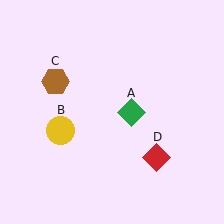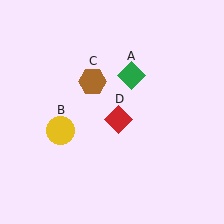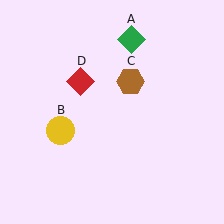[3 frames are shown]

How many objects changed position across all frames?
3 objects changed position: green diamond (object A), brown hexagon (object C), red diamond (object D).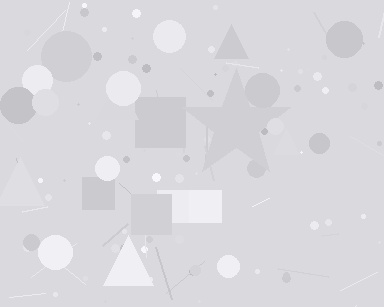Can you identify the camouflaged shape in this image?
The camouflaged shape is a star.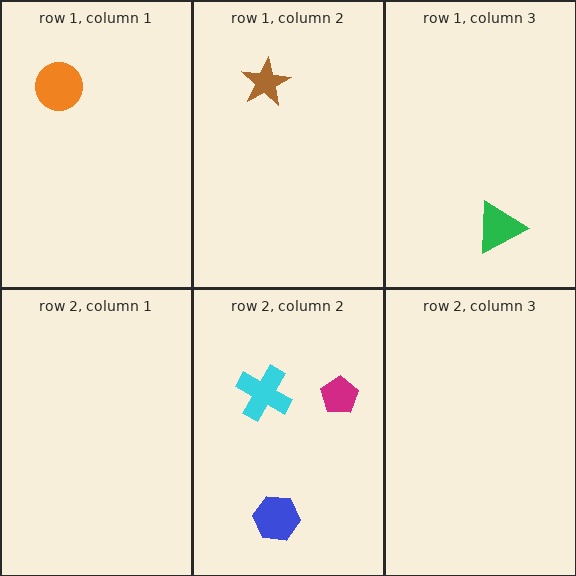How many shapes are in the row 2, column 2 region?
3.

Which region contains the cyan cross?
The row 2, column 2 region.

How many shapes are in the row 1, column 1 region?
1.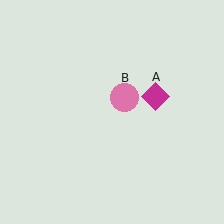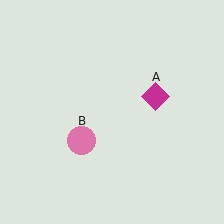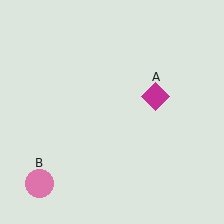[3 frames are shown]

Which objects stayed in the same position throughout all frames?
Magenta diamond (object A) remained stationary.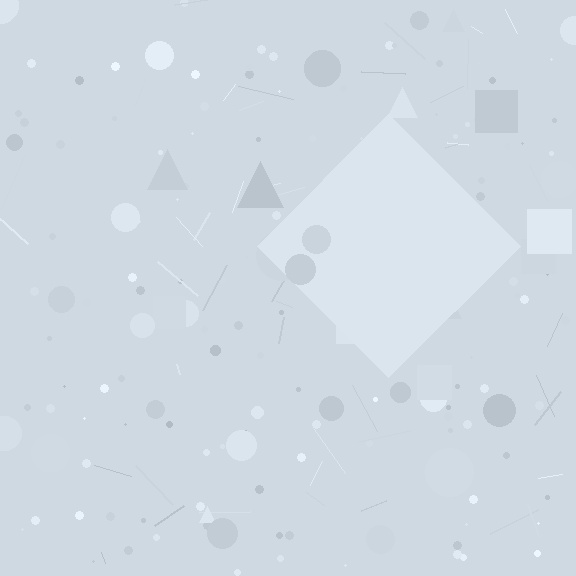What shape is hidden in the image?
A diamond is hidden in the image.